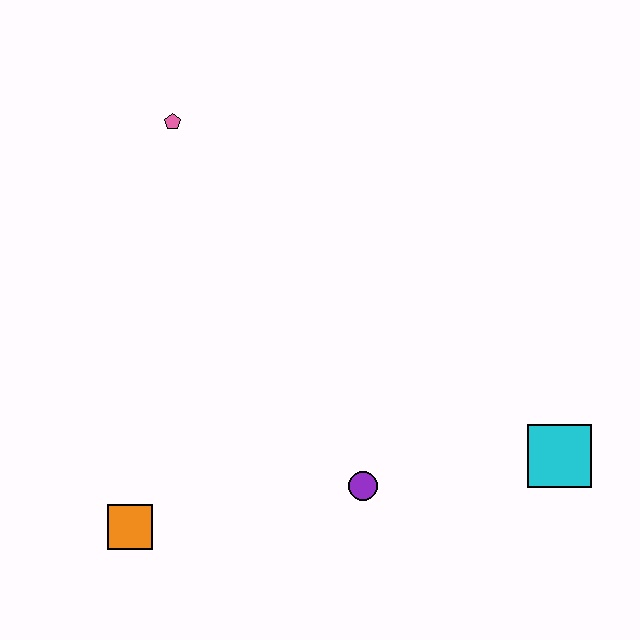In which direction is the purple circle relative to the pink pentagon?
The purple circle is below the pink pentagon.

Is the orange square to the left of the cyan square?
Yes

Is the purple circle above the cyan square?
No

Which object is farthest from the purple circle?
The pink pentagon is farthest from the purple circle.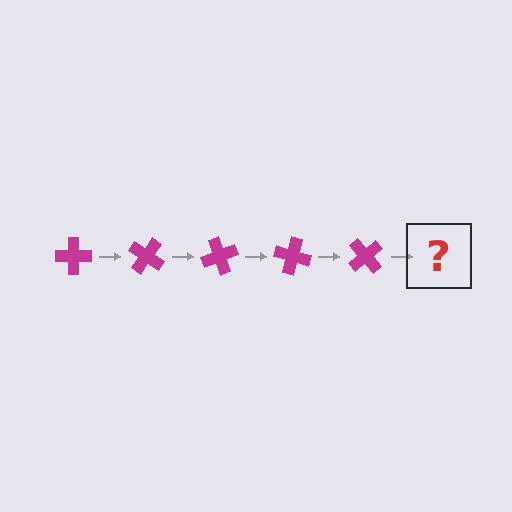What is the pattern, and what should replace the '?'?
The pattern is that the cross rotates 35 degrees each step. The '?' should be a magenta cross rotated 175 degrees.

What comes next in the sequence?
The next element should be a magenta cross rotated 175 degrees.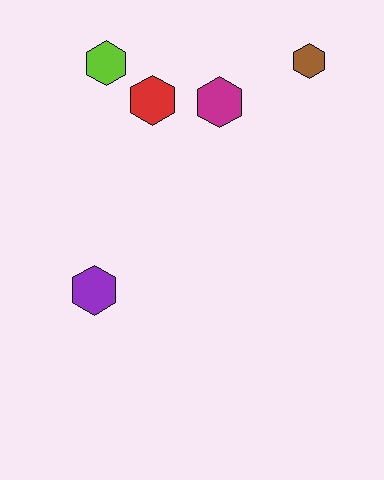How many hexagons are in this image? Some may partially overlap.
There are 5 hexagons.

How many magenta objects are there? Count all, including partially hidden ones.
There is 1 magenta object.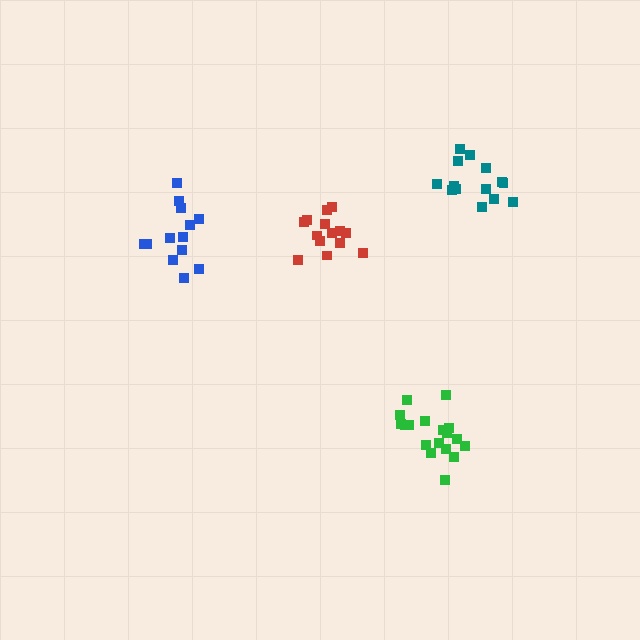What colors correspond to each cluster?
The clusters are colored: blue, teal, green, red.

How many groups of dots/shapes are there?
There are 4 groups.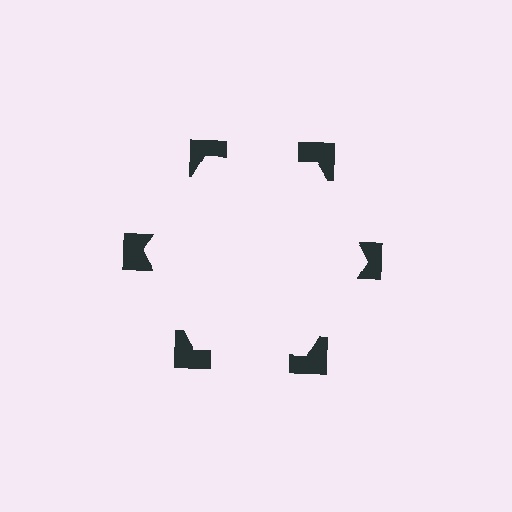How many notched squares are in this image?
There are 6 — one at each vertex of the illusory hexagon.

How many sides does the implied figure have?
6 sides.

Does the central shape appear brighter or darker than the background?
It typically appears slightly brighter than the background, even though no actual brightness change is drawn.